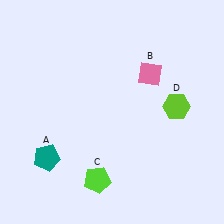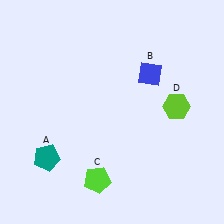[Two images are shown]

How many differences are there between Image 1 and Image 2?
There is 1 difference between the two images.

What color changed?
The diamond (B) changed from pink in Image 1 to blue in Image 2.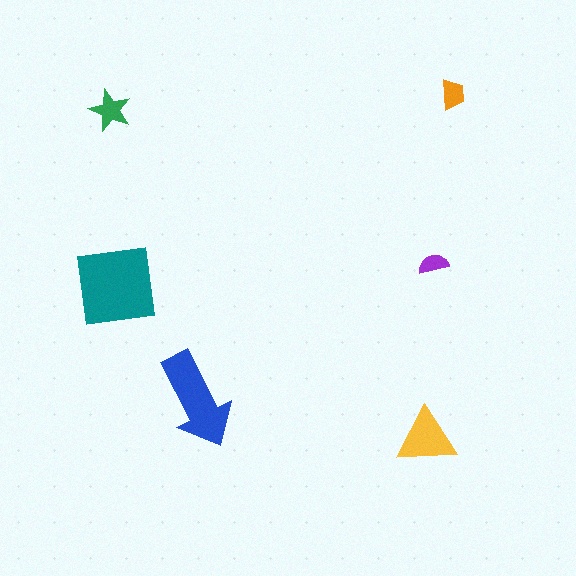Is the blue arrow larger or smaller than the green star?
Larger.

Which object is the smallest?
The purple semicircle.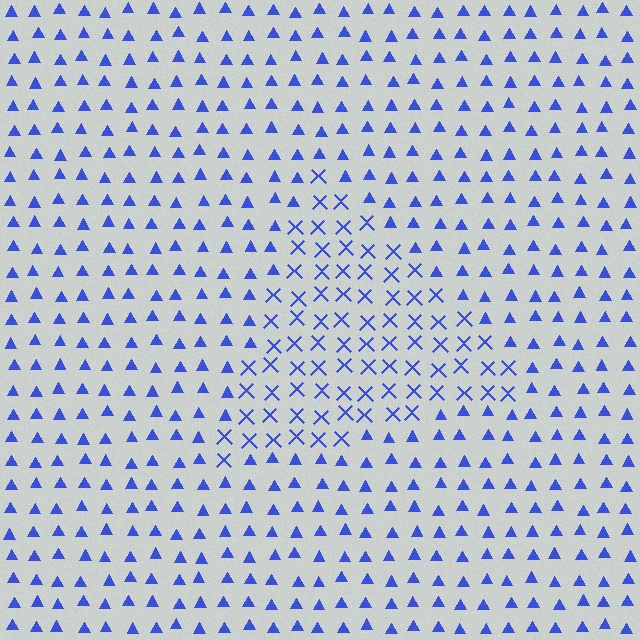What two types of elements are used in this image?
The image uses X marks inside the triangle region and triangles outside it.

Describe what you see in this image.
The image is filled with small blue elements arranged in a uniform grid. A triangle-shaped region contains X marks, while the surrounding area contains triangles. The boundary is defined purely by the change in element shape.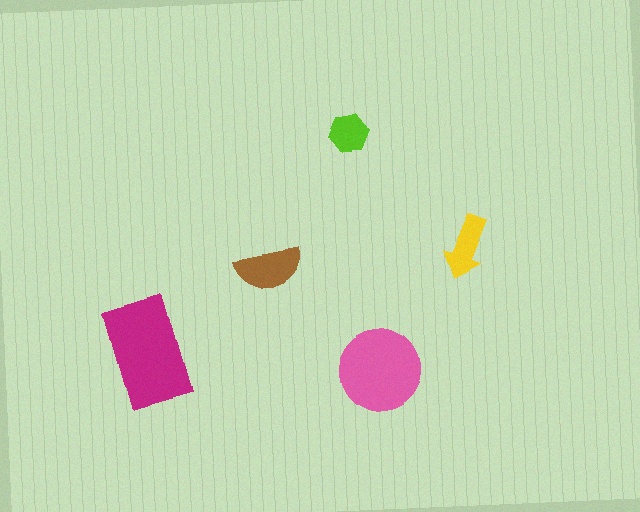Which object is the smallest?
The lime hexagon.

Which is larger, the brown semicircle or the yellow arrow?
The brown semicircle.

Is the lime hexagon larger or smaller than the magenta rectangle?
Smaller.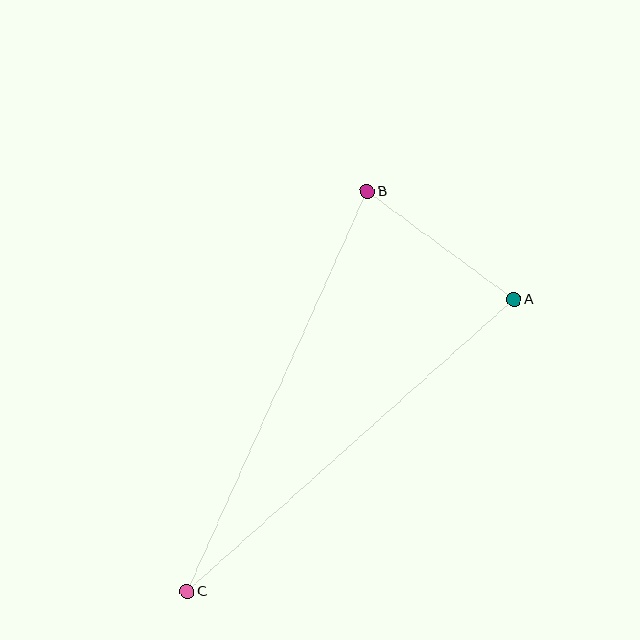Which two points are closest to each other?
Points A and B are closest to each other.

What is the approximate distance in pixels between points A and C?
The distance between A and C is approximately 438 pixels.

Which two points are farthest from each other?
Points B and C are farthest from each other.